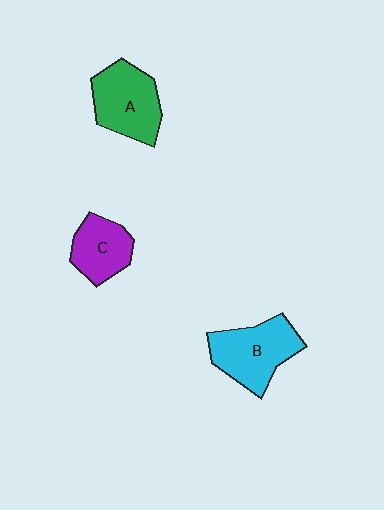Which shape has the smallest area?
Shape C (purple).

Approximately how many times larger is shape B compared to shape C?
Approximately 1.4 times.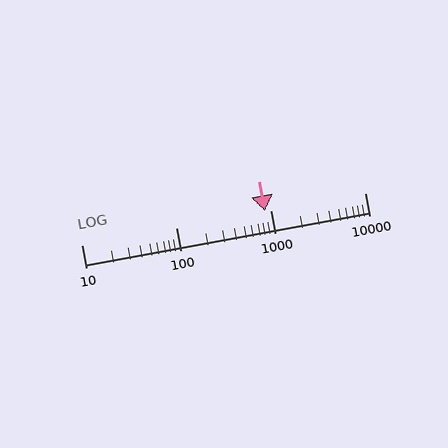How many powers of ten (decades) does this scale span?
The scale spans 3 decades, from 10 to 10000.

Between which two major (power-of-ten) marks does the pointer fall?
The pointer is between 100 and 1000.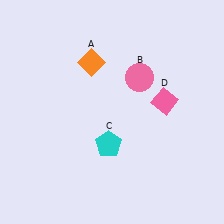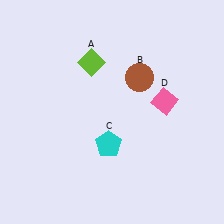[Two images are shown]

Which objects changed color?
A changed from orange to lime. B changed from pink to brown.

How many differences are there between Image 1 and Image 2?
There are 2 differences between the two images.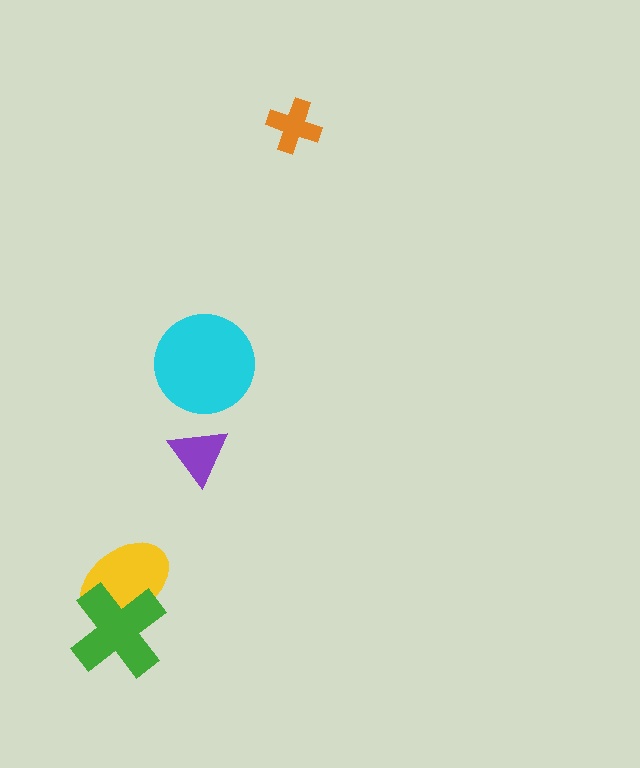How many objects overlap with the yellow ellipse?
1 object overlaps with the yellow ellipse.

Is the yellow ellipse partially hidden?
Yes, it is partially covered by another shape.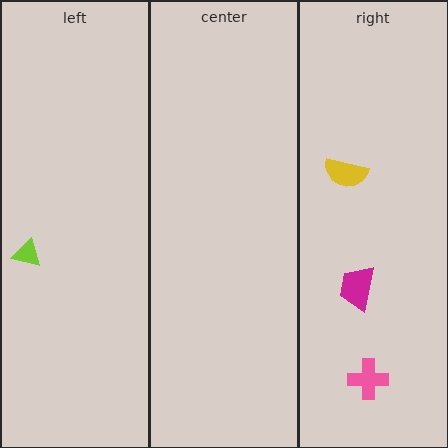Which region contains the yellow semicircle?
The right region.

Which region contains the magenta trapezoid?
The right region.